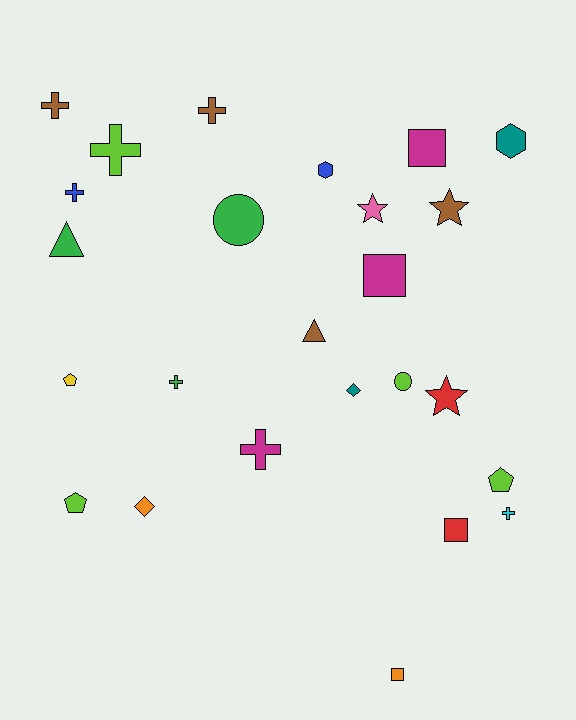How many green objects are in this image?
There are 3 green objects.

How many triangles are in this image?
There are 2 triangles.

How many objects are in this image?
There are 25 objects.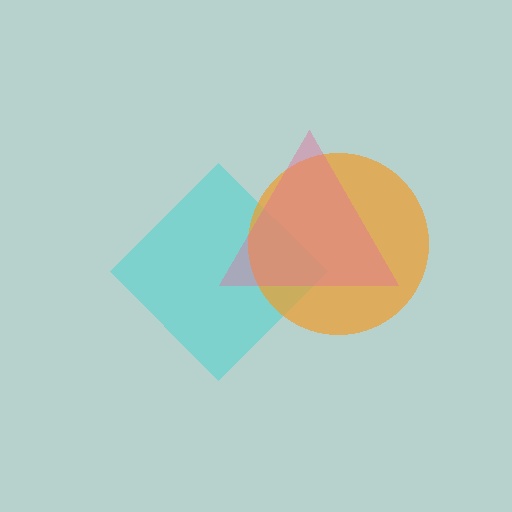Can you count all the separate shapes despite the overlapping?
Yes, there are 3 separate shapes.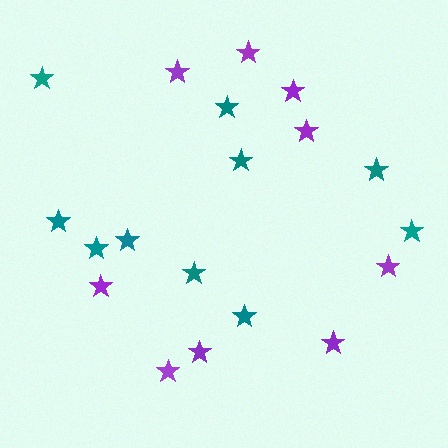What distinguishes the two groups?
There are 2 groups: one group of teal stars (10) and one group of purple stars (9).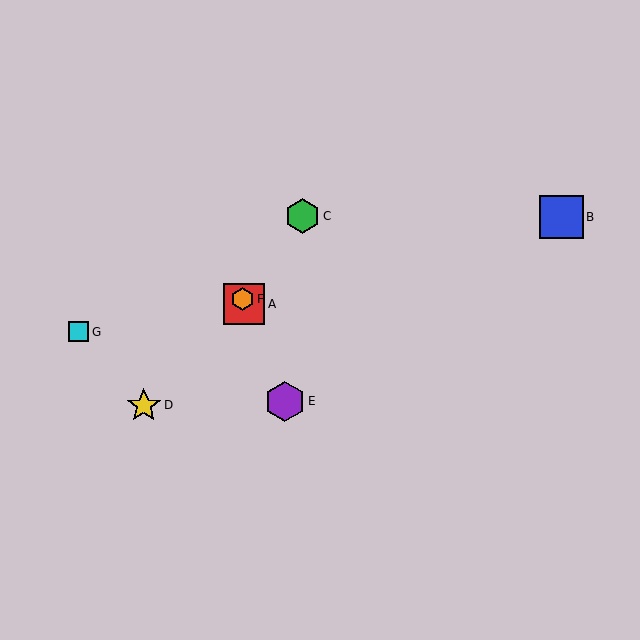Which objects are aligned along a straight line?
Objects A, E, F are aligned along a straight line.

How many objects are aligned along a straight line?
3 objects (A, E, F) are aligned along a straight line.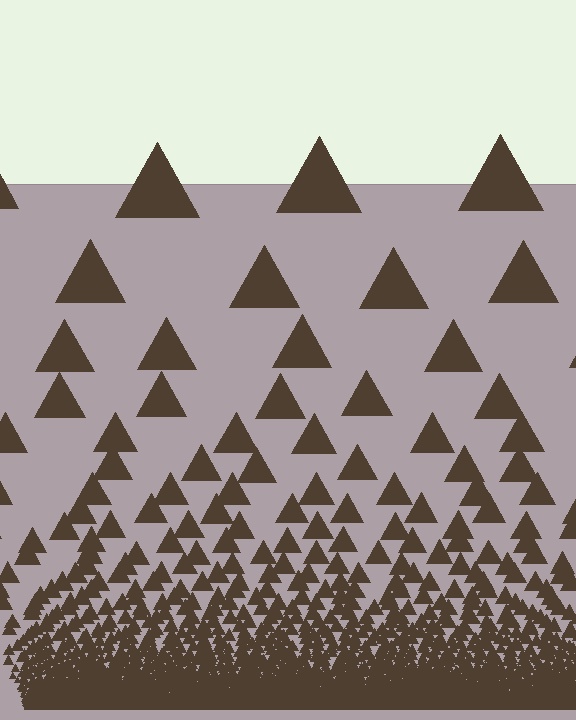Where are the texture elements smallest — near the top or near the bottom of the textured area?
Near the bottom.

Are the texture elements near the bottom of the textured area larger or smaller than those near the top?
Smaller. The gradient is inverted — elements near the bottom are smaller and denser.